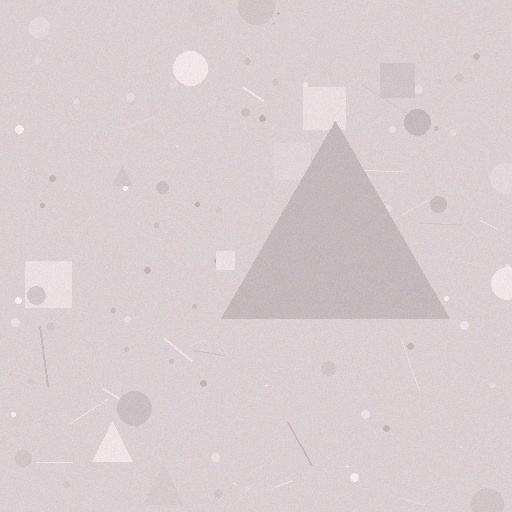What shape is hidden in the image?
A triangle is hidden in the image.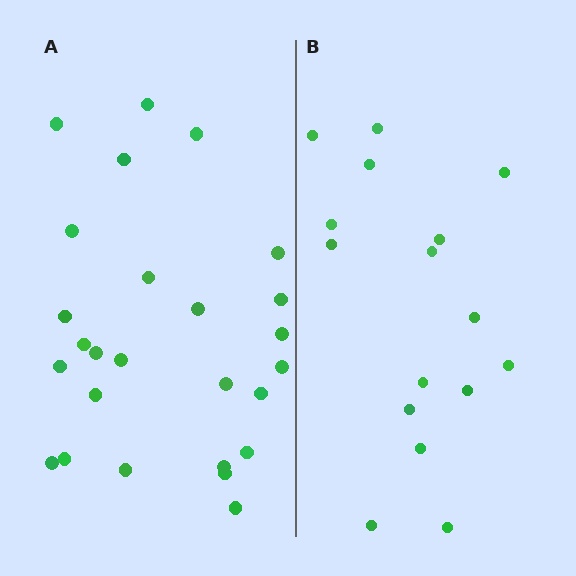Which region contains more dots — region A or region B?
Region A (the left region) has more dots.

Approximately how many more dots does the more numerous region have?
Region A has roughly 10 or so more dots than region B.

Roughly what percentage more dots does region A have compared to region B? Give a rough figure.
About 60% more.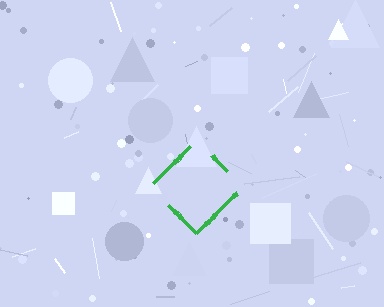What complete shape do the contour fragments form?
The contour fragments form a diamond.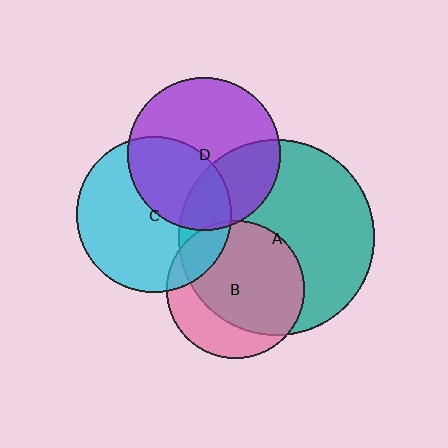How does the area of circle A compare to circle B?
Approximately 2.0 times.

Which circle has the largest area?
Circle A (teal).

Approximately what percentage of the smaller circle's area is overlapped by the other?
Approximately 25%.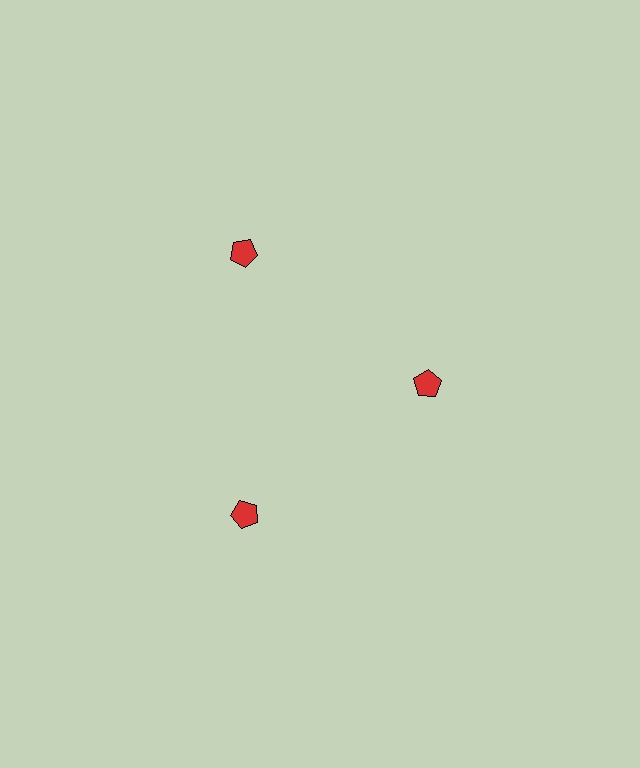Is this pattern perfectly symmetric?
No. The 3 red pentagons are arranged in a ring, but one element near the 3 o'clock position is pulled inward toward the center, breaking the 3-fold rotational symmetry.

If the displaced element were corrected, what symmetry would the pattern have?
It would have 3-fold rotational symmetry — the pattern would map onto itself every 120 degrees.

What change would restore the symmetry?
The symmetry would be restored by moving it outward, back onto the ring so that all 3 pentagons sit at equal angles and equal distance from the center.